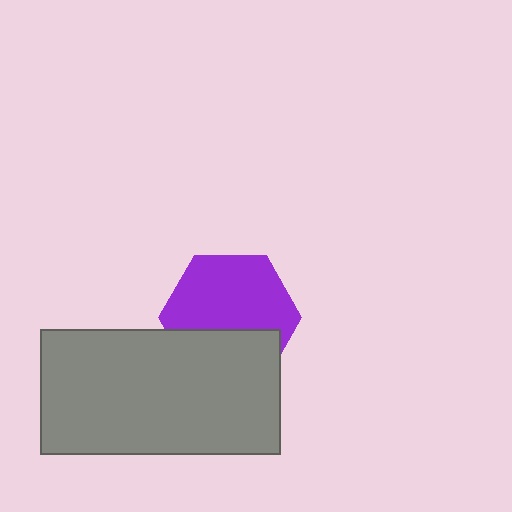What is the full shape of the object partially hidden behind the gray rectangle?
The partially hidden object is a purple hexagon.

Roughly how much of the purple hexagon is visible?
About half of it is visible (roughly 63%).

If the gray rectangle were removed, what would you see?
You would see the complete purple hexagon.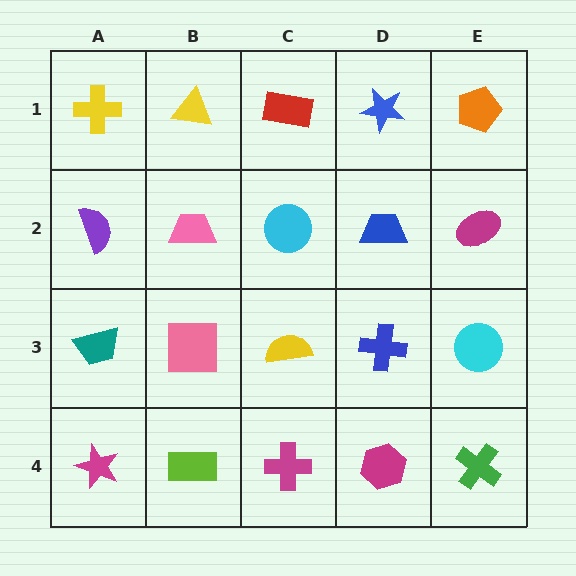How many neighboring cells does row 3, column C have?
4.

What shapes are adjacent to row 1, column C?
A cyan circle (row 2, column C), a yellow triangle (row 1, column B), a blue star (row 1, column D).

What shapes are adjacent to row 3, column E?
A magenta ellipse (row 2, column E), a green cross (row 4, column E), a blue cross (row 3, column D).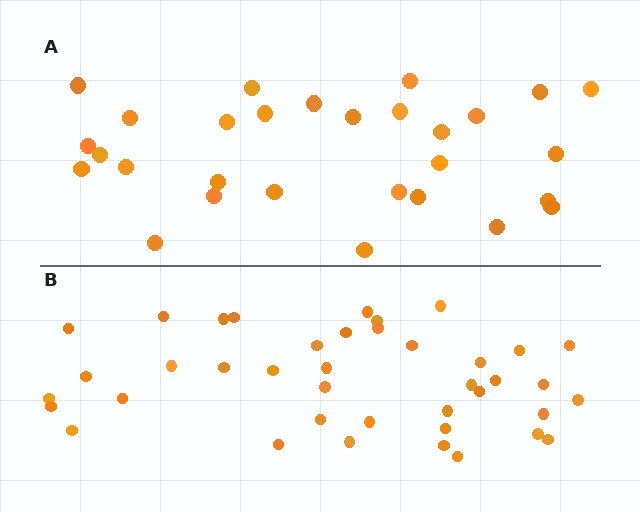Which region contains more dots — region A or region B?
Region B (the bottom region) has more dots.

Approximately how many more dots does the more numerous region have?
Region B has roughly 12 or so more dots than region A.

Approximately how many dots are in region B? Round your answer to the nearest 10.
About 40 dots.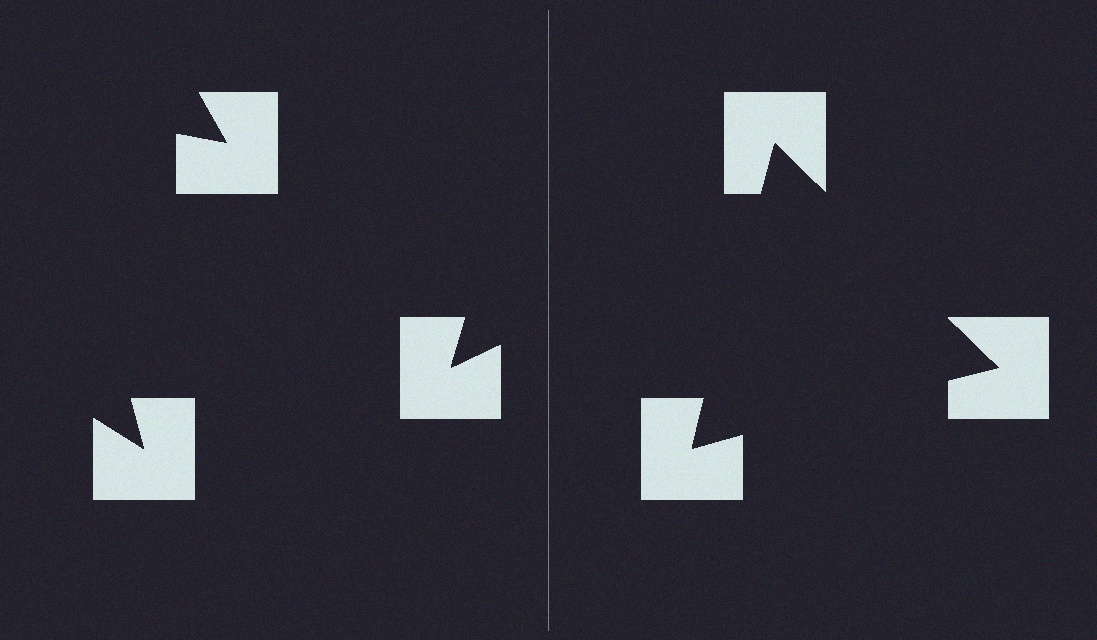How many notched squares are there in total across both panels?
6 — 3 on each side.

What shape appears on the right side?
An illusory triangle.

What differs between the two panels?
The notched squares are positioned identically on both sides; only the wedge orientations differ. On the right they align to a triangle; on the left they are misaligned.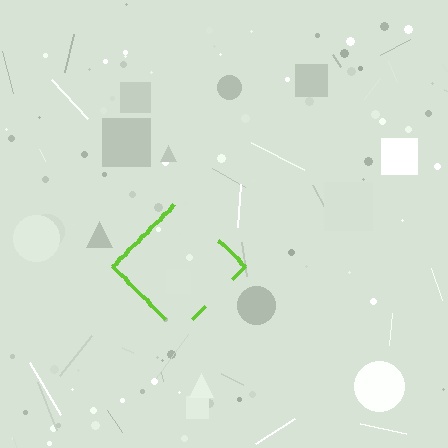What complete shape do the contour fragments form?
The contour fragments form a diamond.